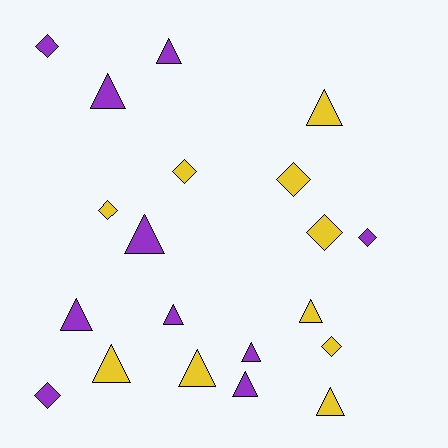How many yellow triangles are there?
There are 5 yellow triangles.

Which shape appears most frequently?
Triangle, with 12 objects.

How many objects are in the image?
There are 20 objects.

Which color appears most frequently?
Yellow, with 10 objects.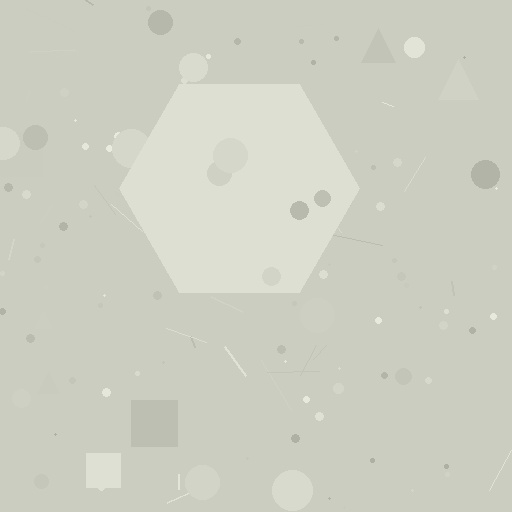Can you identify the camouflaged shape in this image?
The camouflaged shape is a hexagon.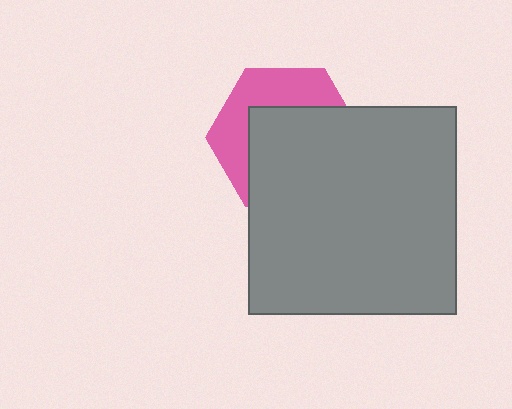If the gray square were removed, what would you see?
You would see the complete pink hexagon.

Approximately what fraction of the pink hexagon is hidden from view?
Roughly 61% of the pink hexagon is hidden behind the gray square.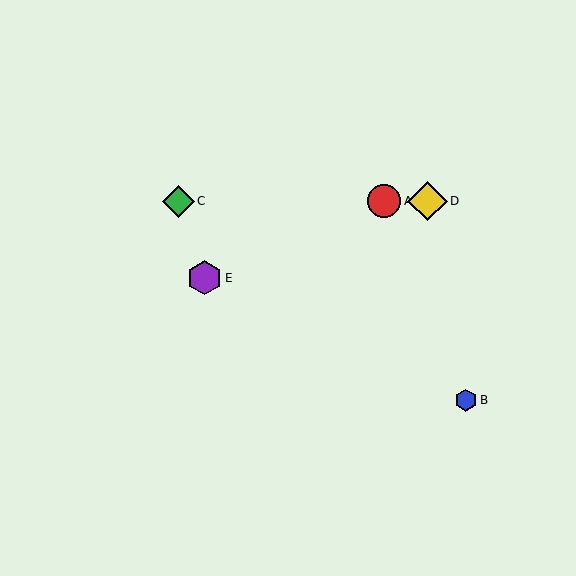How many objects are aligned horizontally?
3 objects (A, C, D) are aligned horizontally.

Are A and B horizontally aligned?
No, A is at y≈201 and B is at y≈400.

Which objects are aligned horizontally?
Objects A, C, D are aligned horizontally.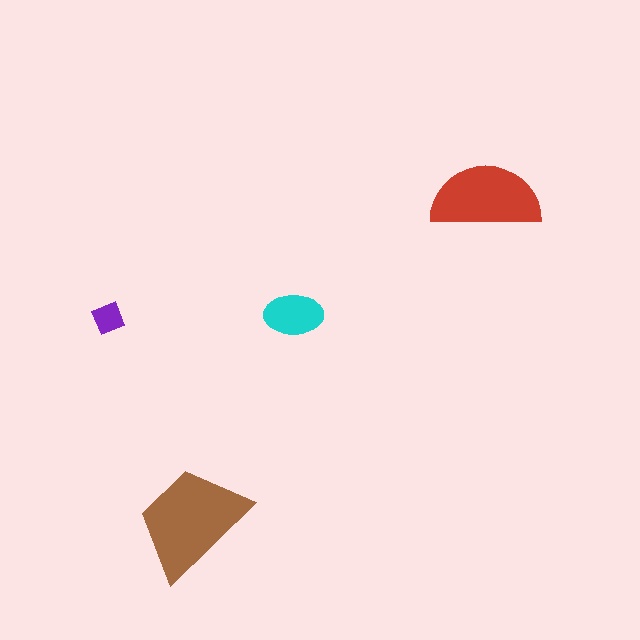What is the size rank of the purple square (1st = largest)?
4th.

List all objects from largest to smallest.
The brown trapezoid, the red semicircle, the cyan ellipse, the purple square.